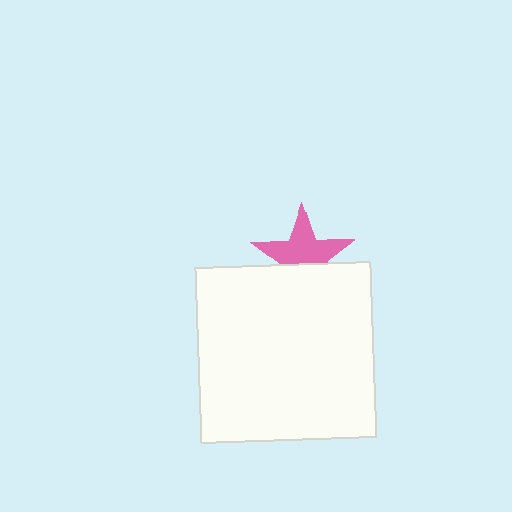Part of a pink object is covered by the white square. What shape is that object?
It is a star.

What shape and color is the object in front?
The object in front is a white square.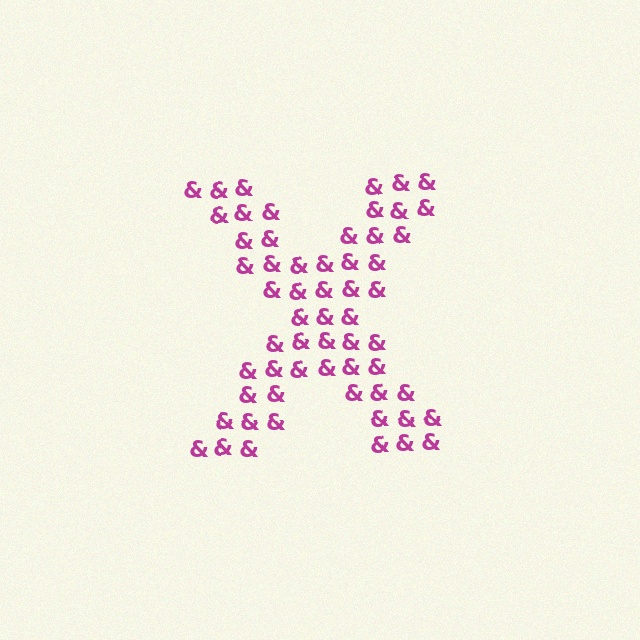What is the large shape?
The large shape is the letter X.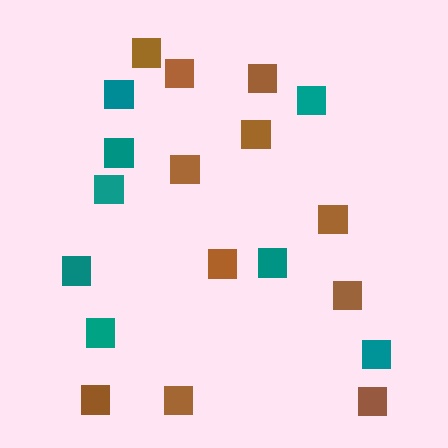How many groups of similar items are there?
There are 2 groups: one group of teal squares (8) and one group of brown squares (11).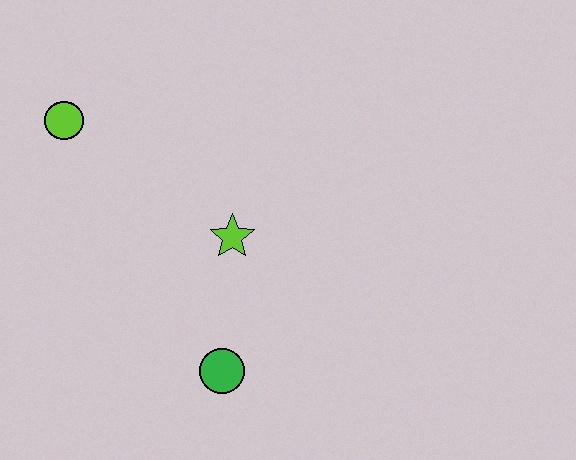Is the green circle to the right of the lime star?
No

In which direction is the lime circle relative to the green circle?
The lime circle is above the green circle.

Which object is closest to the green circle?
The lime star is closest to the green circle.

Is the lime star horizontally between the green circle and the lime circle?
No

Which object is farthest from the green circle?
The lime circle is farthest from the green circle.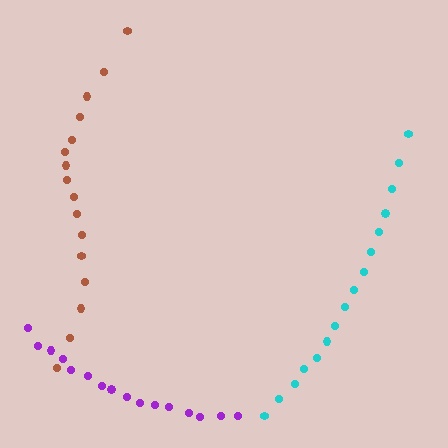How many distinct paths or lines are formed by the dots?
There are 3 distinct paths.